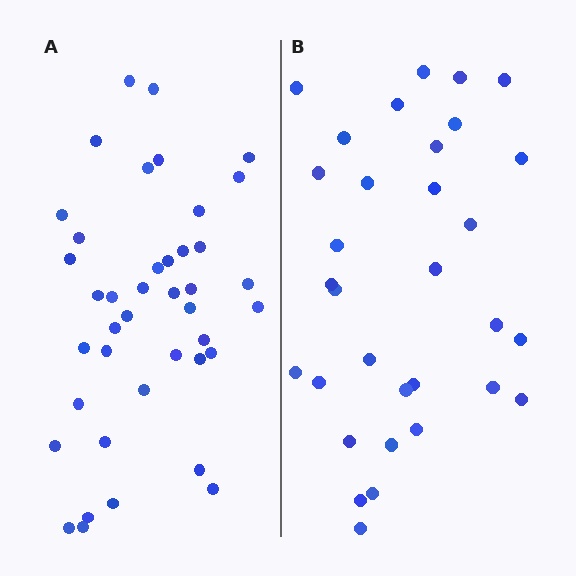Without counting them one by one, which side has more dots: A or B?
Region A (the left region) has more dots.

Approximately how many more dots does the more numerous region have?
Region A has roughly 8 or so more dots than region B.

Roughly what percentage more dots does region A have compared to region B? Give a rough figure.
About 30% more.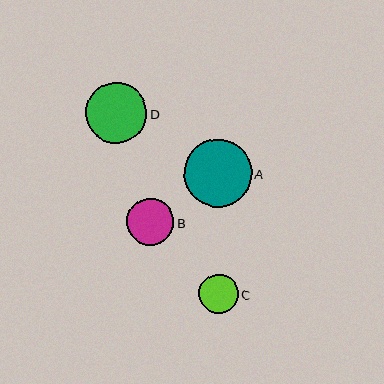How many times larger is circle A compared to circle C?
Circle A is approximately 1.7 times the size of circle C.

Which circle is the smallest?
Circle C is the smallest with a size of approximately 39 pixels.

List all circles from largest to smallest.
From largest to smallest: A, D, B, C.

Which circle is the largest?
Circle A is the largest with a size of approximately 68 pixels.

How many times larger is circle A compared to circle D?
Circle A is approximately 1.1 times the size of circle D.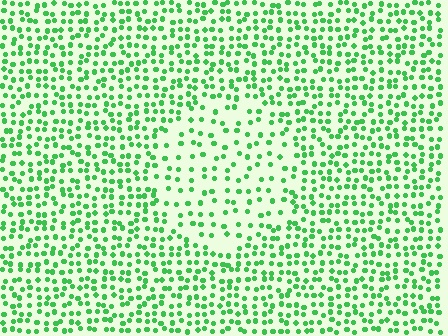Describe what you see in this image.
The image contains small green elements arranged at two different densities. A circle-shaped region is visible where the elements are less densely packed than the surrounding area.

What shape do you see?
I see a circle.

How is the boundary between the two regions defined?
The boundary is defined by a change in element density (approximately 1.9x ratio). All elements are the same color, size, and shape.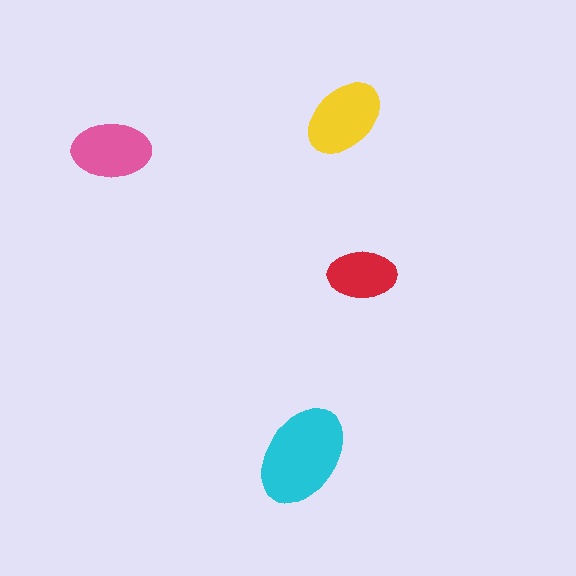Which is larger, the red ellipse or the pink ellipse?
The pink one.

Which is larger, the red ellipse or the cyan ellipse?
The cyan one.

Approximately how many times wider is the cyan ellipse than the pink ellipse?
About 1.5 times wider.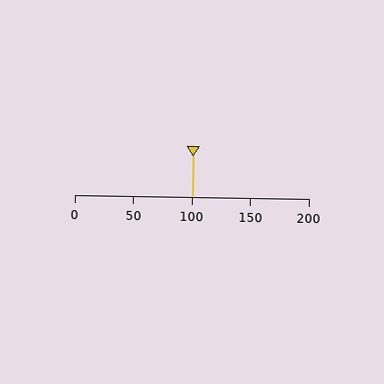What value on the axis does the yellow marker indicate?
The marker indicates approximately 100.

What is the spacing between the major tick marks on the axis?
The major ticks are spaced 50 apart.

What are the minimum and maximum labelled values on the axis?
The axis runs from 0 to 200.